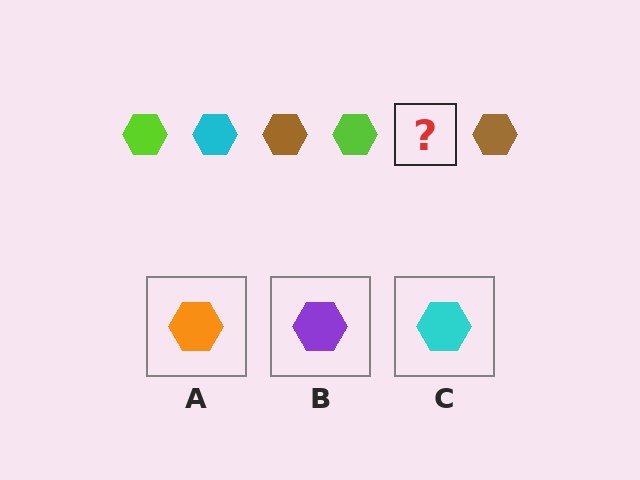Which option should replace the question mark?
Option C.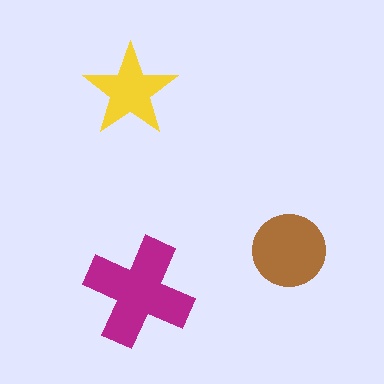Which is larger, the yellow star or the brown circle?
The brown circle.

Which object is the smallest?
The yellow star.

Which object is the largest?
The magenta cross.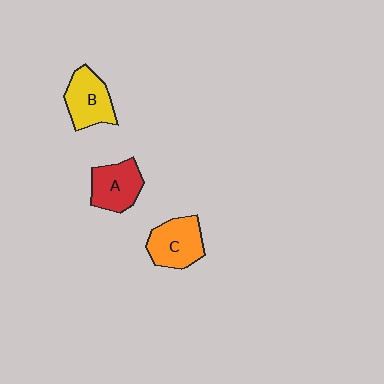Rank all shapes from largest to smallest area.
From largest to smallest: C (orange), B (yellow), A (red).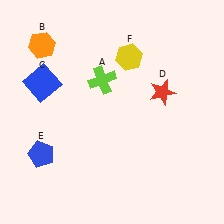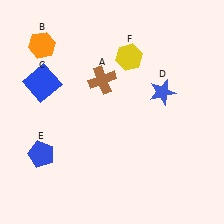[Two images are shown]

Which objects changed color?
A changed from lime to brown. D changed from red to blue.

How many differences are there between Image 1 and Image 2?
There are 2 differences between the two images.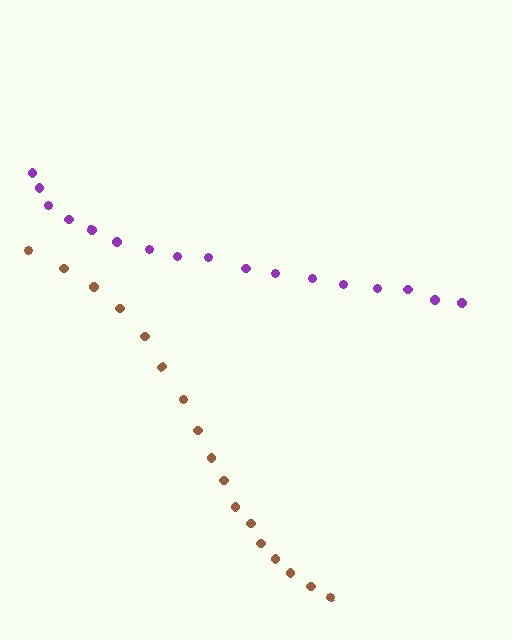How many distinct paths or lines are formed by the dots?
There are 2 distinct paths.